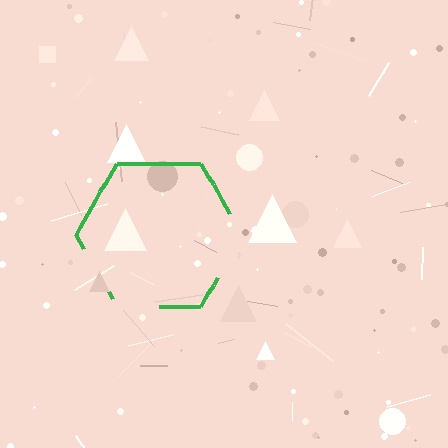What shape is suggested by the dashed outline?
The dashed outline suggests a hexagon.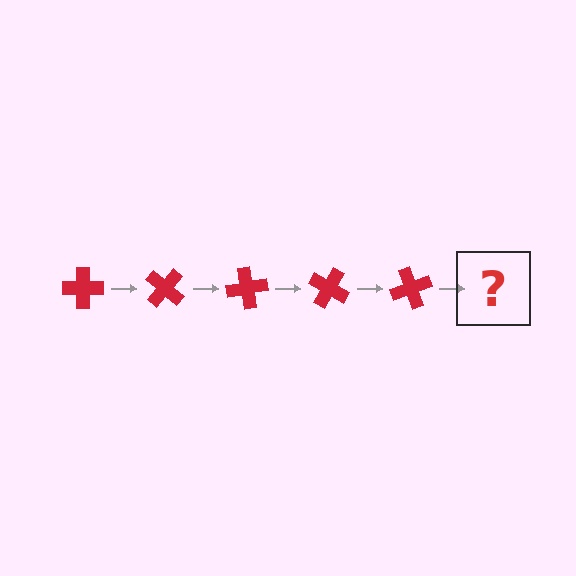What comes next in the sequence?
The next element should be a red cross rotated 200 degrees.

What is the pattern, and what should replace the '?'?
The pattern is that the cross rotates 40 degrees each step. The '?' should be a red cross rotated 200 degrees.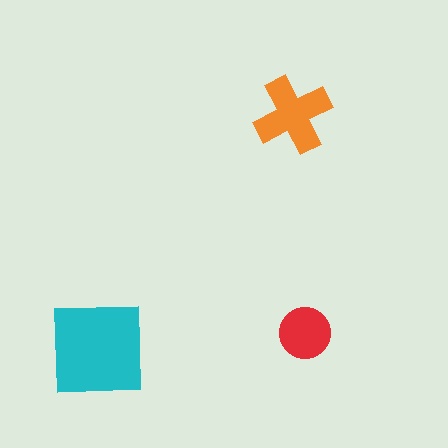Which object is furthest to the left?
The cyan square is leftmost.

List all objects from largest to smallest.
The cyan square, the orange cross, the red circle.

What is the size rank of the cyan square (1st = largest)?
1st.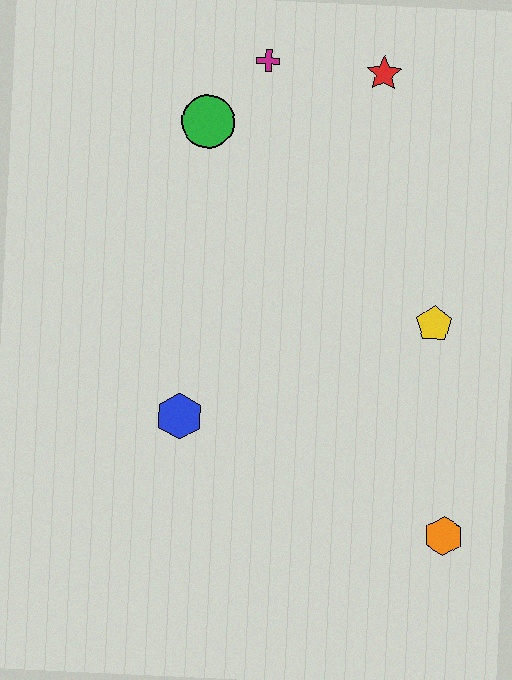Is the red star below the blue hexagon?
No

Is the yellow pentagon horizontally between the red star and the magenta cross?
No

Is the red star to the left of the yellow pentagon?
Yes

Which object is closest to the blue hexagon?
The yellow pentagon is closest to the blue hexagon.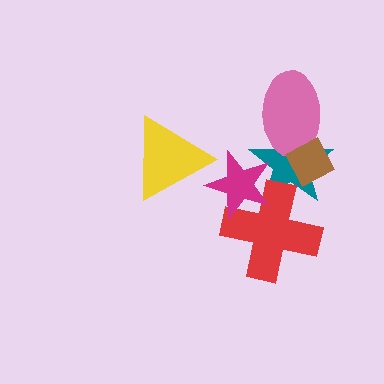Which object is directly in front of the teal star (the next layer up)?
The pink ellipse is directly in front of the teal star.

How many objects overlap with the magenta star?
3 objects overlap with the magenta star.